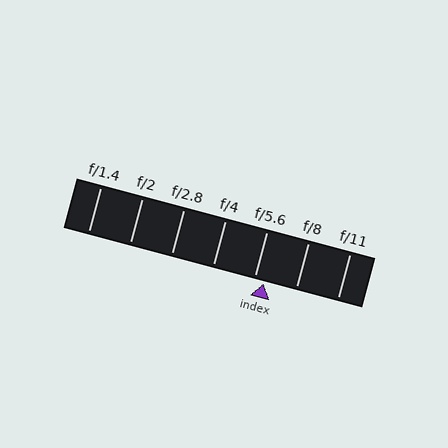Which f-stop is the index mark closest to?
The index mark is closest to f/5.6.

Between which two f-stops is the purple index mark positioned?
The index mark is between f/5.6 and f/8.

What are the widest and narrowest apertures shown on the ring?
The widest aperture shown is f/1.4 and the narrowest is f/11.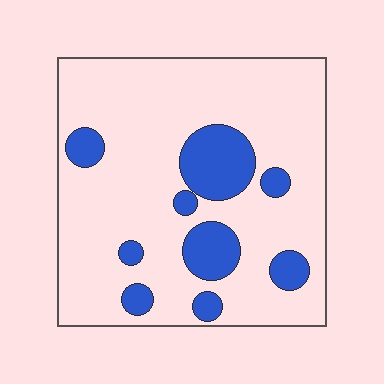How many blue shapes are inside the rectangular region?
9.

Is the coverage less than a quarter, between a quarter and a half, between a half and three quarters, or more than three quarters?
Less than a quarter.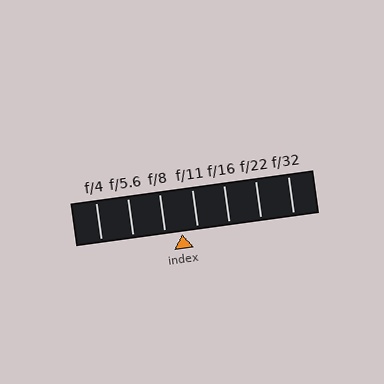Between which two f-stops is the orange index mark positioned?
The index mark is between f/8 and f/11.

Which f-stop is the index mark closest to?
The index mark is closest to f/11.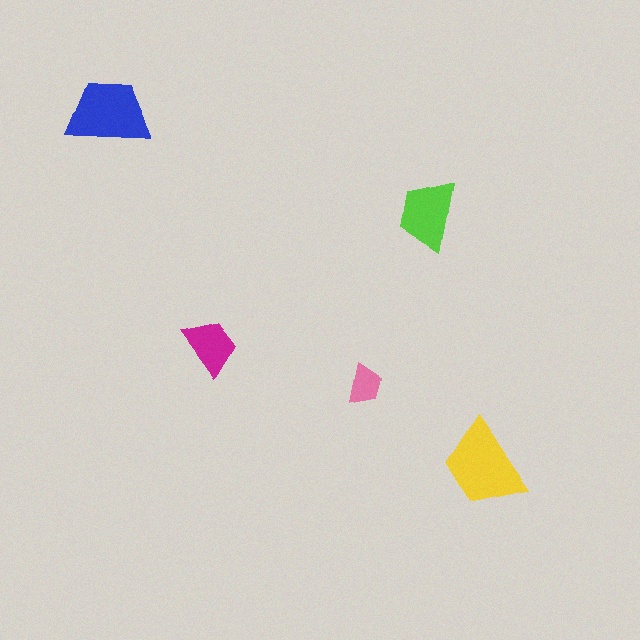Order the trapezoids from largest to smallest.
the yellow one, the blue one, the lime one, the magenta one, the pink one.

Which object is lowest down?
The yellow trapezoid is bottommost.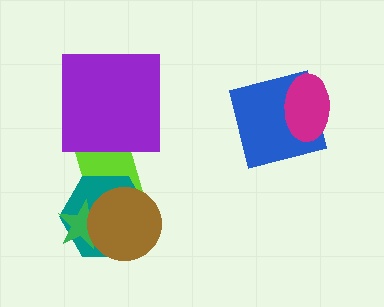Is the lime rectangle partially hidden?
Yes, it is partially covered by another shape.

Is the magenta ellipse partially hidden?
No, no other shape covers it.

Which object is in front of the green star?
The brown circle is in front of the green star.